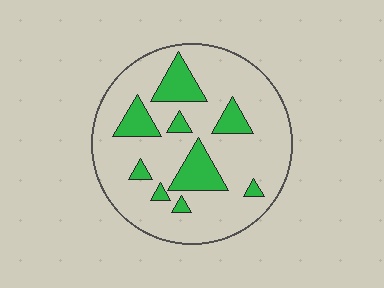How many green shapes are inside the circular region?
9.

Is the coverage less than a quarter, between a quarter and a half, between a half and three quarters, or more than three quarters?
Less than a quarter.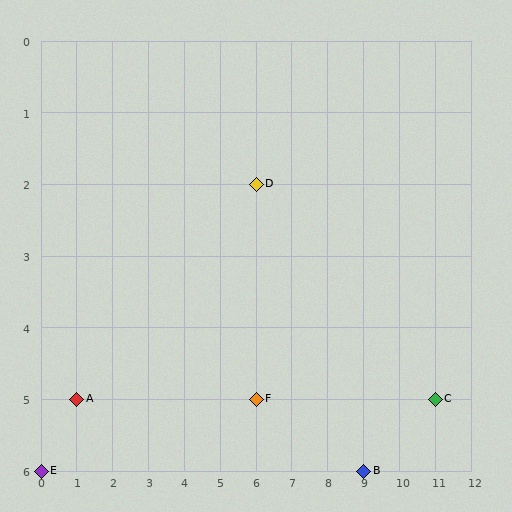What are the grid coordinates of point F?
Point F is at grid coordinates (6, 5).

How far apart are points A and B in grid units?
Points A and B are 8 columns and 1 row apart (about 8.1 grid units diagonally).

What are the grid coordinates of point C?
Point C is at grid coordinates (11, 5).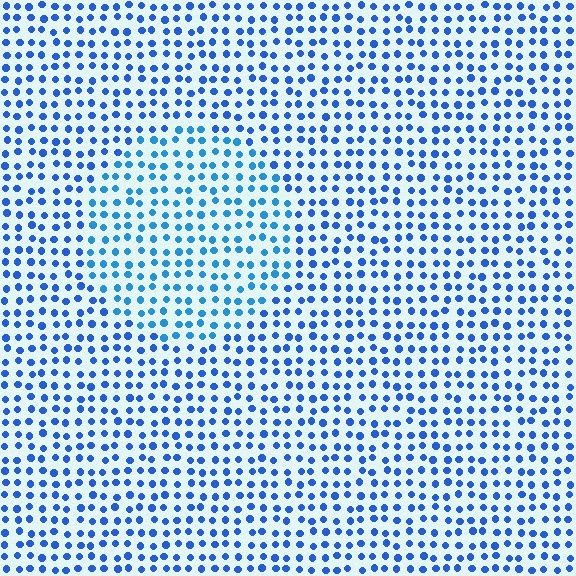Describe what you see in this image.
The image is filled with small blue elements in a uniform arrangement. A circle-shaped region is visible where the elements are tinted to a slightly different hue, forming a subtle color boundary.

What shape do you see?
I see a circle.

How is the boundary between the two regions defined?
The boundary is defined purely by a slight shift in hue (about 19 degrees). Spacing, size, and orientation are identical on both sides.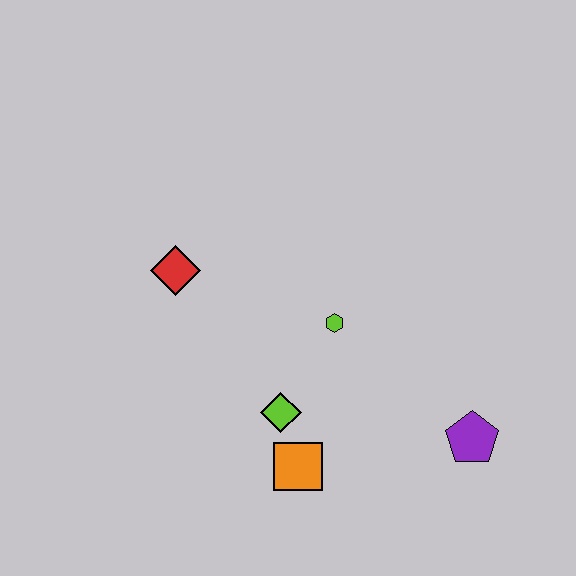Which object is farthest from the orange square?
The red diamond is farthest from the orange square.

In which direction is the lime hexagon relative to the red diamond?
The lime hexagon is to the right of the red diamond.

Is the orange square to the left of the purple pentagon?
Yes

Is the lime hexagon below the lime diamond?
No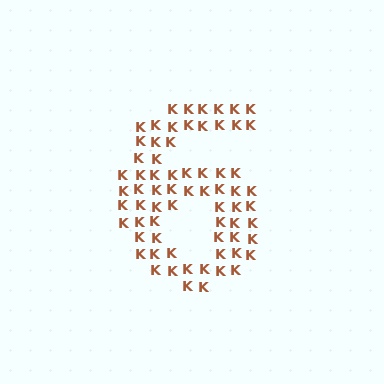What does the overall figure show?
The overall figure shows the digit 6.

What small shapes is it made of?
It is made of small letter K's.